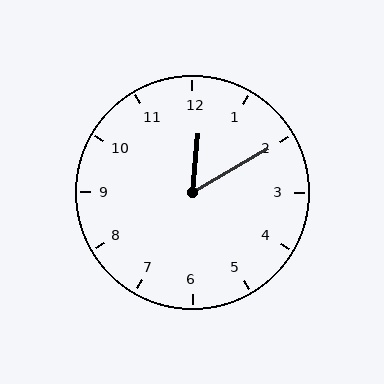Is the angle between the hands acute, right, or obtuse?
It is acute.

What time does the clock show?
12:10.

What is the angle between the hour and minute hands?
Approximately 55 degrees.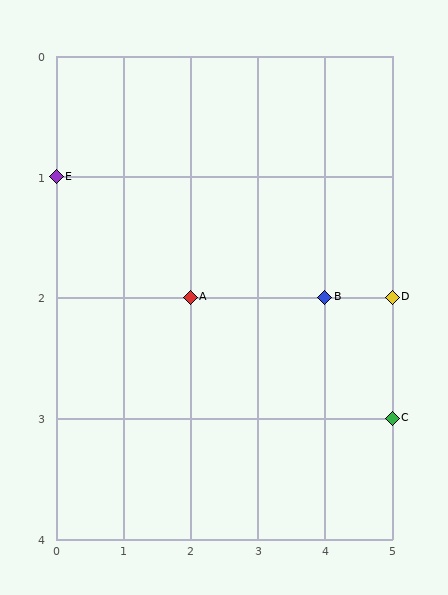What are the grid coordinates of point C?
Point C is at grid coordinates (5, 3).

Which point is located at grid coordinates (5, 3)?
Point C is at (5, 3).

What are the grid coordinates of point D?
Point D is at grid coordinates (5, 2).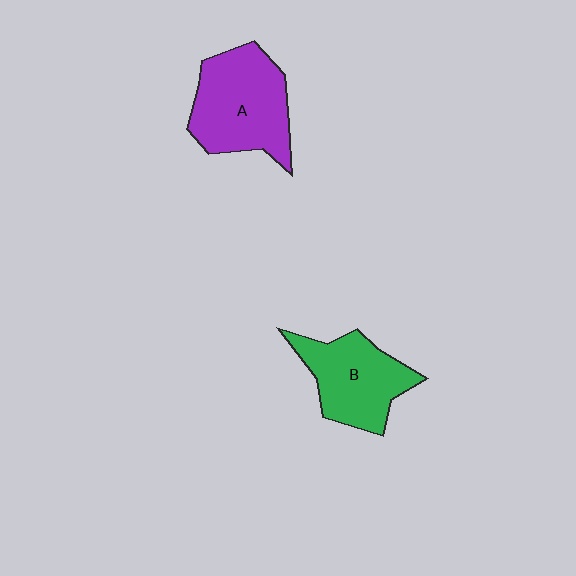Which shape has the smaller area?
Shape B (green).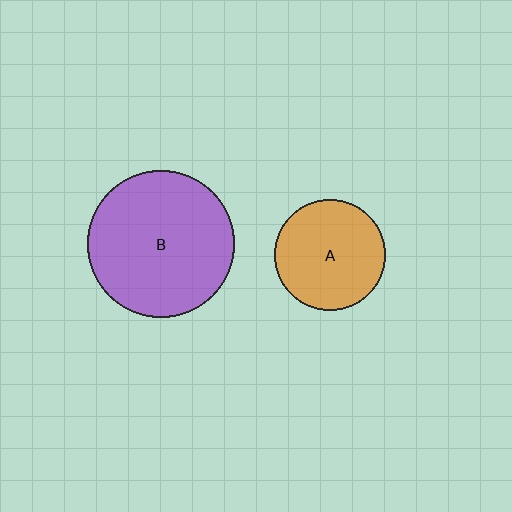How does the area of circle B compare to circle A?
Approximately 1.8 times.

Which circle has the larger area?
Circle B (purple).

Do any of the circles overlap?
No, none of the circles overlap.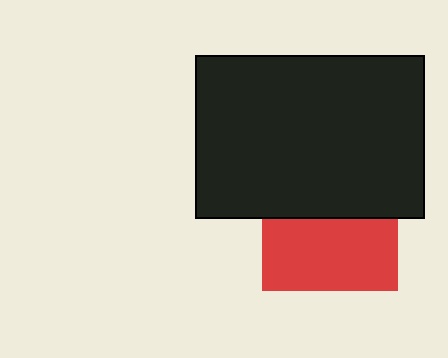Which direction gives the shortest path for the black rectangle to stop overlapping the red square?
Moving up gives the shortest separation.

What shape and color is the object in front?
The object in front is a black rectangle.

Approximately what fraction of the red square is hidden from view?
Roughly 47% of the red square is hidden behind the black rectangle.